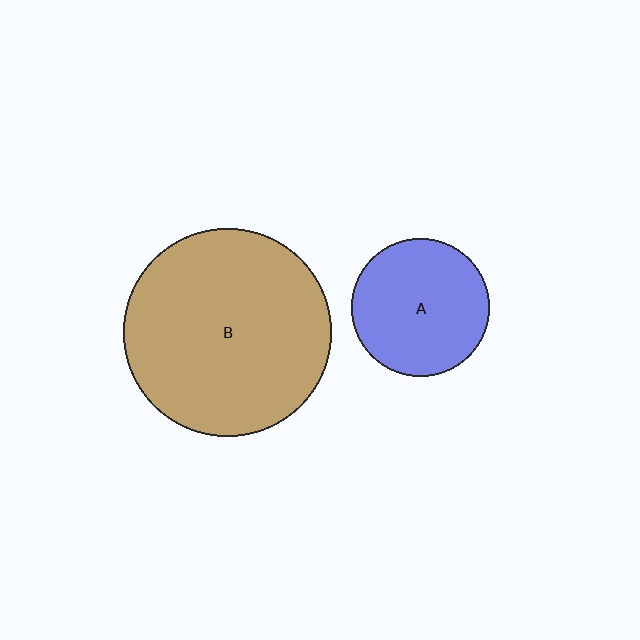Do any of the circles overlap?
No, none of the circles overlap.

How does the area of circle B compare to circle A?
Approximately 2.3 times.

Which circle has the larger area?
Circle B (brown).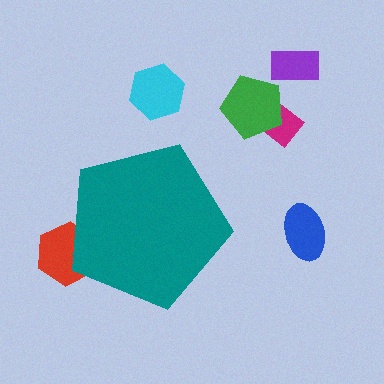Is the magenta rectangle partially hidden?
No, the magenta rectangle is fully visible.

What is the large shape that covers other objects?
A teal pentagon.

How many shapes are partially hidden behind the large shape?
1 shape is partially hidden.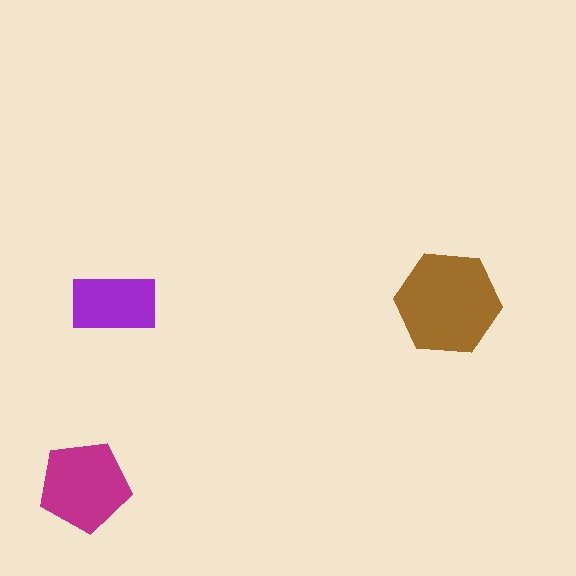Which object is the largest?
The brown hexagon.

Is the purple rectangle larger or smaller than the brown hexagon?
Smaller.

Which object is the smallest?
The purple rectangle.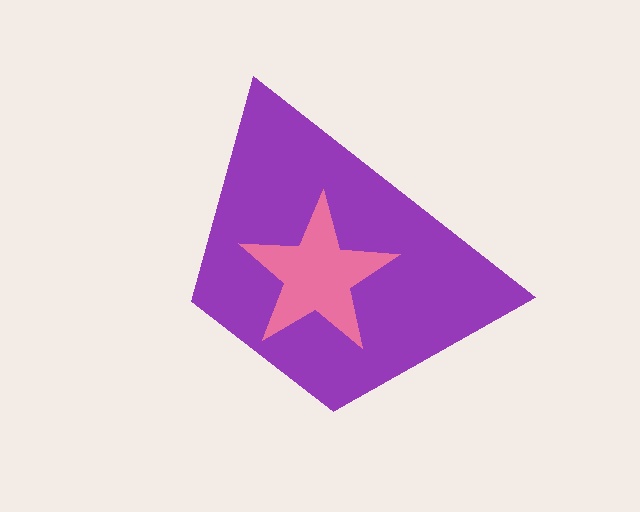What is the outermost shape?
The purple trapezoid.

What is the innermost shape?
The pink star.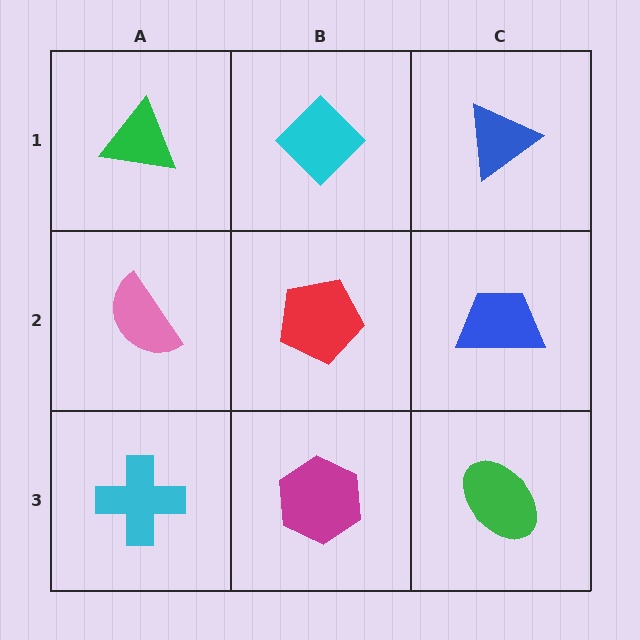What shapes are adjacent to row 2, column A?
A green triangle (row 1, column A), a cyan cross (row 3, column A), a red pentagon (row 2, column B).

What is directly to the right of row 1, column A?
A cyan diamond.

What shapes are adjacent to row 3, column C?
A blue trapezoid (row 2, column C), a magenta hexagon (row 3, column B).